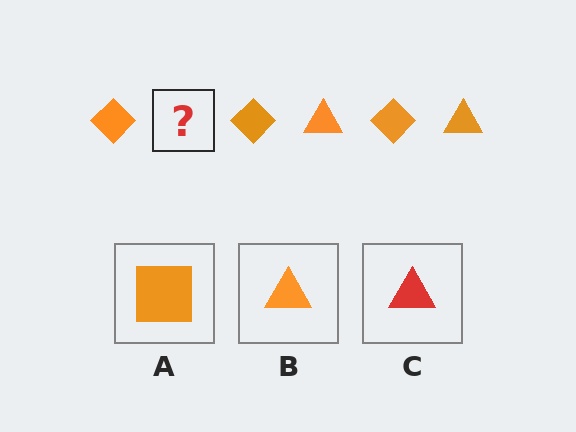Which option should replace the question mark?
Option B.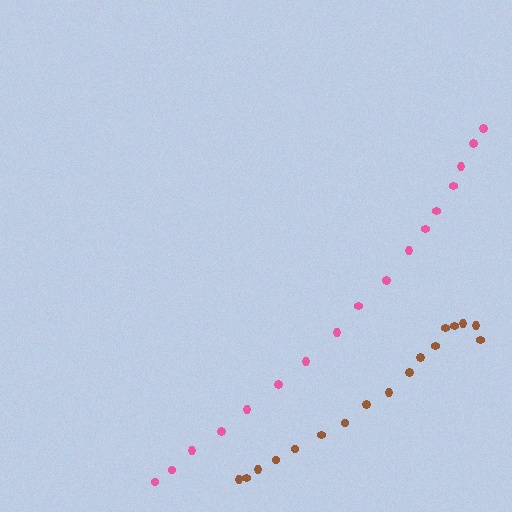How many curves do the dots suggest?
There are 2 distinct paths.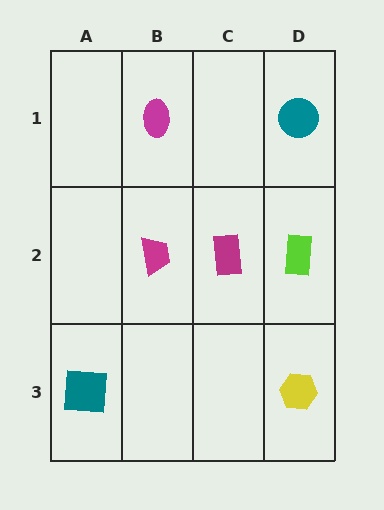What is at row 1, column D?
A teal circle.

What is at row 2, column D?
A lime rectangle.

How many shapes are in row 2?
3 shapes.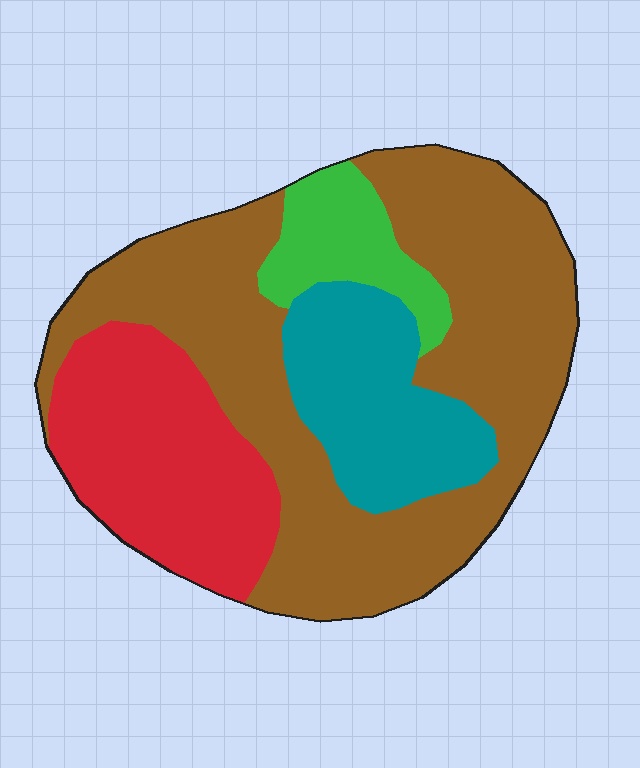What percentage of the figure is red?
Red takes up between a sixth and a third of the figure.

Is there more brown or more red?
Brown.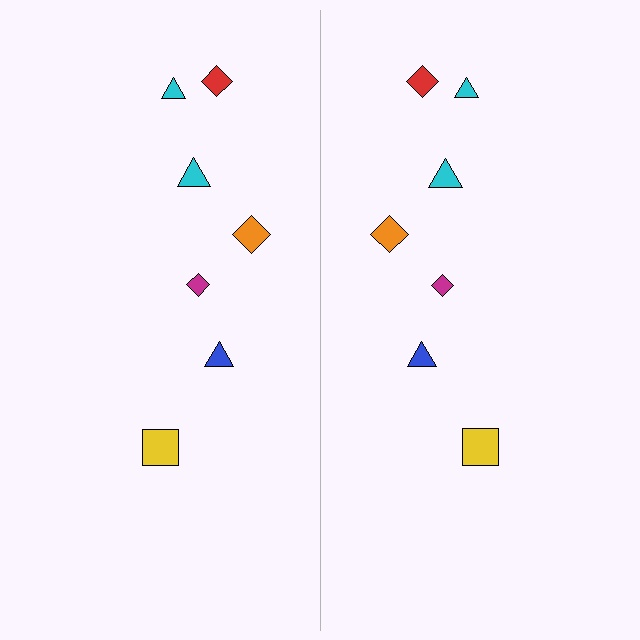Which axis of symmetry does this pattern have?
The pattern has a vertical axis of symmetry running through the center of the image.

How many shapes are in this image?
There are 14 shapes in this image.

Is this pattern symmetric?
Yes, this pattern has bilateral (reflection) symmetry.